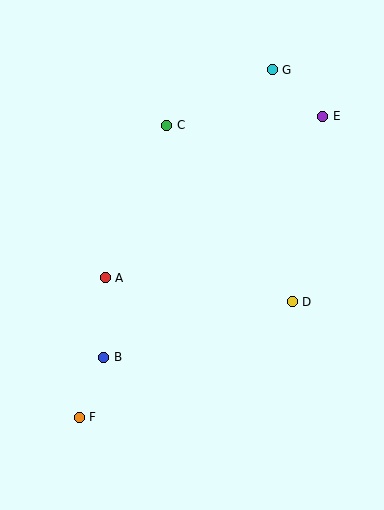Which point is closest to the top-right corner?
Point E is closest to the top-right corner.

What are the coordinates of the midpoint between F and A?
The midpoint between F and A is at (92, 348).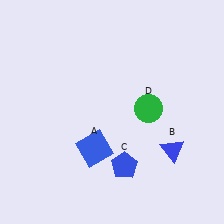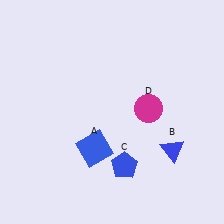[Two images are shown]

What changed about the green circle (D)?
In Image 1, D is green. In Image 2, it changed to magenta.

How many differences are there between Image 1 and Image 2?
There is 1 difference between the two images.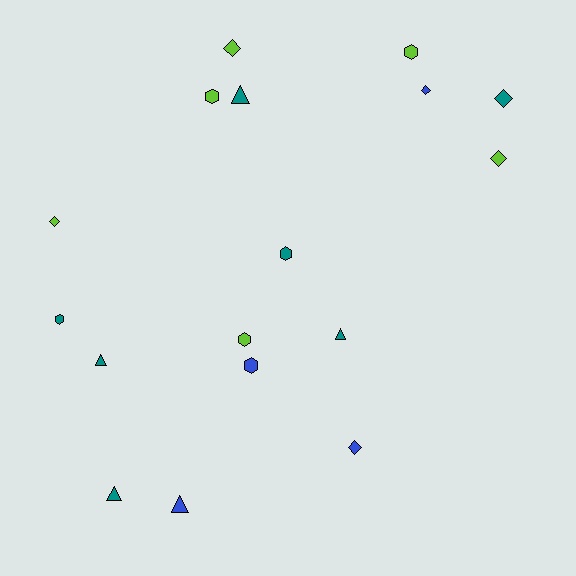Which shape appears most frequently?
Diamond, with 6 objects.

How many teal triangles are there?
There are 4 teal triangles.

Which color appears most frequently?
Teal, with 7 objects.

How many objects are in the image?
There are 17 objects.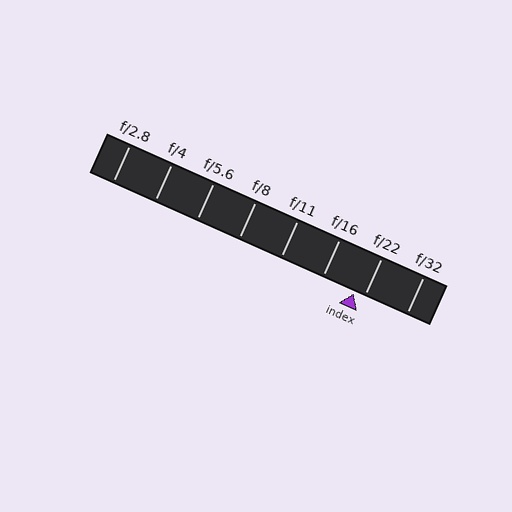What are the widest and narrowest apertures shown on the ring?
The widest aperture shown is f/2.8 and the narrowest is f/32.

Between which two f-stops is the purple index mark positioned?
The index mark is between f/16 and f/22.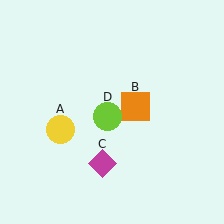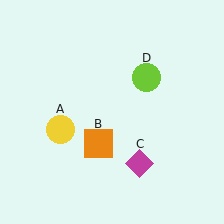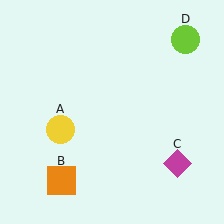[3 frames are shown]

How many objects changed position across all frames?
3 objects changed position: orange square (object B), magenta diamond (object C), lime circle (object D).